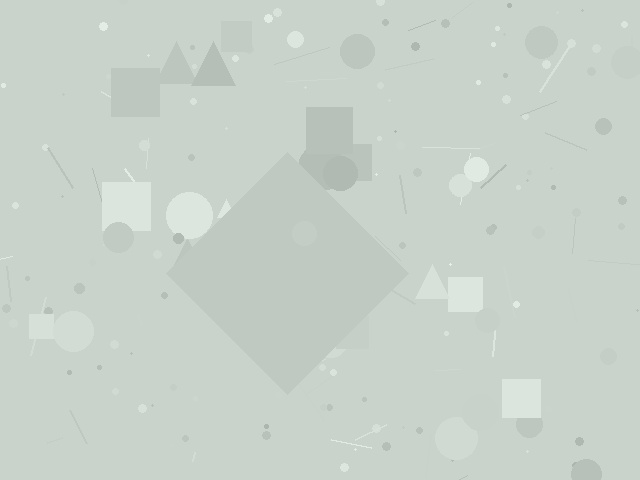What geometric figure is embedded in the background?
A diamond is embedded in the background.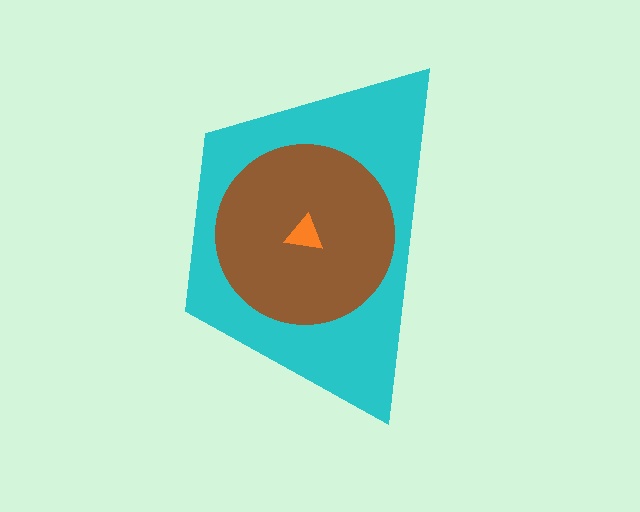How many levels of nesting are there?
3.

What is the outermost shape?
The cyan trapezoid.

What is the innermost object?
The orange triangle.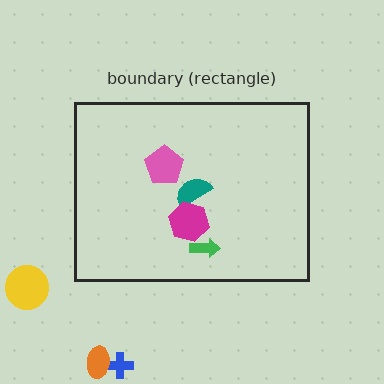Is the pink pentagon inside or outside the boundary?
Inside.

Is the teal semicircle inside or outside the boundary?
Inside.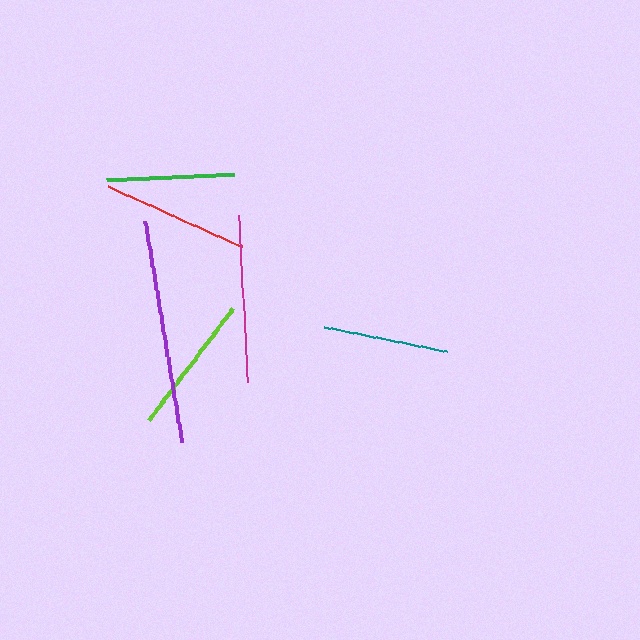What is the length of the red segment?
The red segment is approximately 147 pixels long.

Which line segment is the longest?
The purple line is the longest at approximately 225 pixels.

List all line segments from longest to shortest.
From longest to shortest: purple, magenta, red, lime, green, teal.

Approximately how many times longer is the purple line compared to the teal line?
The purple line is approximately 1.8 times the length of the teal line.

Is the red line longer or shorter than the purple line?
The purple line is longer than the red line.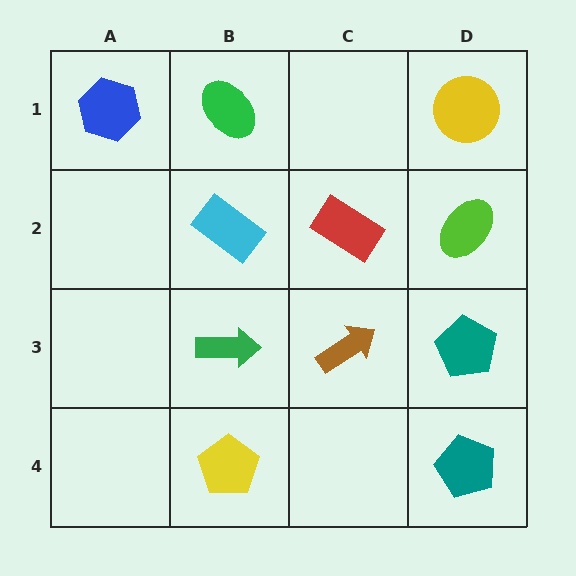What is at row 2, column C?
A red rectangle.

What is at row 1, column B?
A green ellipse.